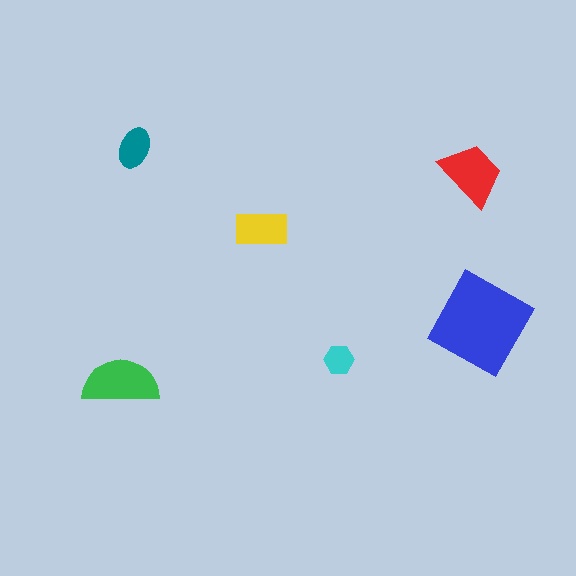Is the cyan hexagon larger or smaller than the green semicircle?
Smaller.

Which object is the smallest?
The cyan hexagon.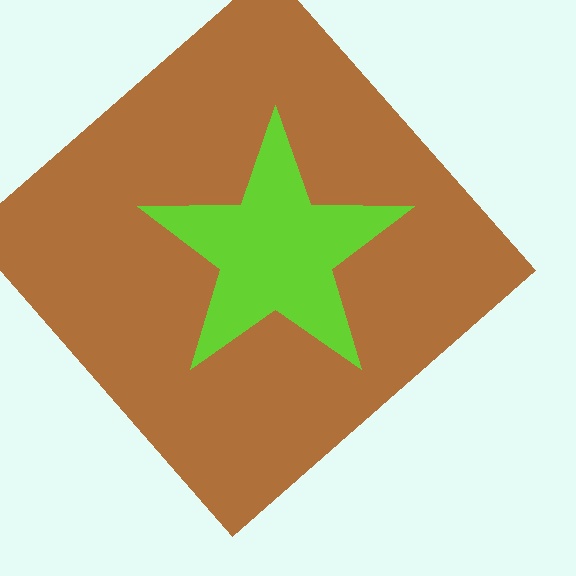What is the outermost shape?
The brown diamond.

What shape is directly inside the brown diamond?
The lime star.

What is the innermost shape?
The lime star.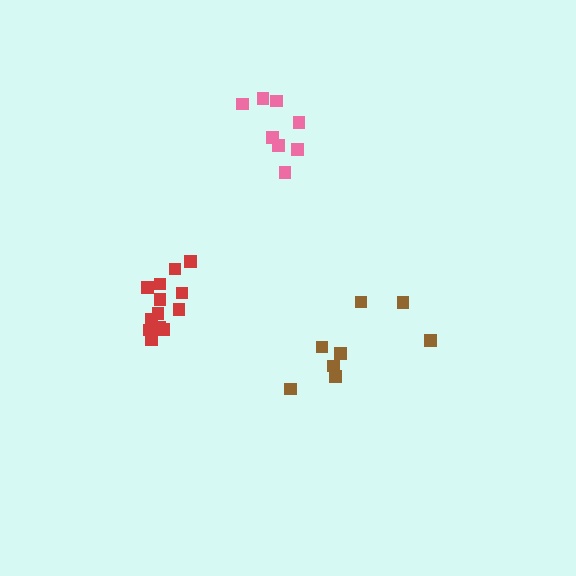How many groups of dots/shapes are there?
There are 3 groups.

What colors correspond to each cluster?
The clusters are colored: red, pink, brown.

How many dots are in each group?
Group 1: 13 dots, Group 2: 8 dots, Group 3: 8 dots (29 total).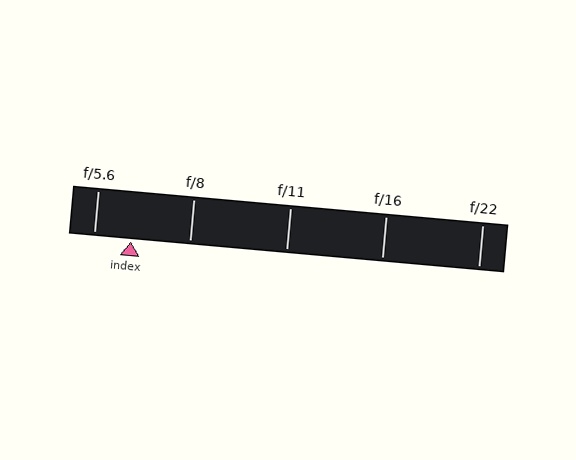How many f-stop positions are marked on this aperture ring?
There are 5 f-stop positions marked.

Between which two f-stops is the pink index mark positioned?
The index mark is between f/5.6 and f/8.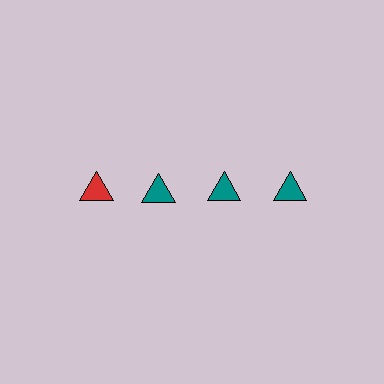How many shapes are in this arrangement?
There are 4 shapes arranged in a grid pattern.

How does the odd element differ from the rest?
It has a different color: red instead of teal.